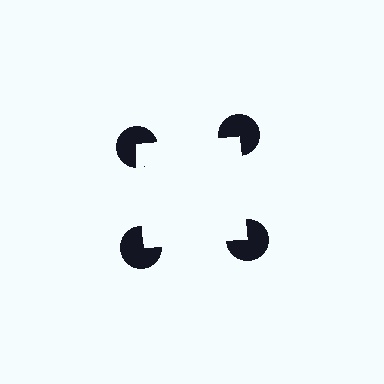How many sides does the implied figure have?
4 sides.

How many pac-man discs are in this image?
There are 4 — one at each vertex of the illusory square.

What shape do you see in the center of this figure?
An illusory square — its edges are inferred from the aligned wedge cuts in the pac-man discs, not physically drawn.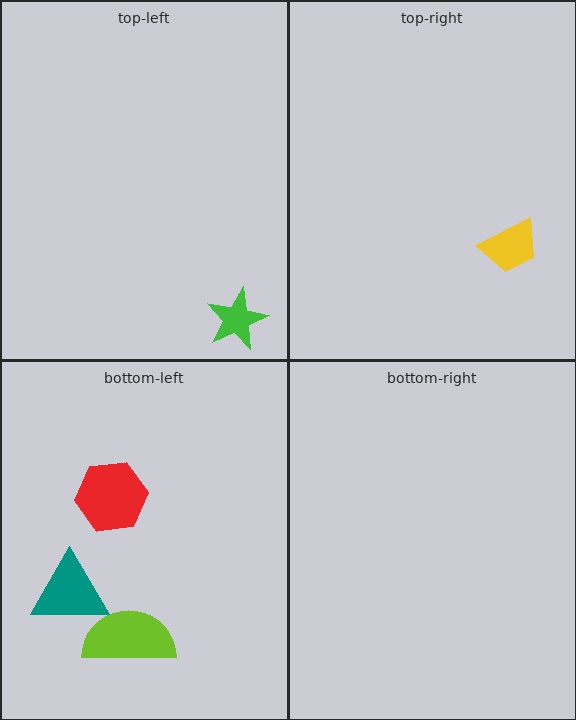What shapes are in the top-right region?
The yellow trapezoid.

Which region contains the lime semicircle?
The bottom-left region.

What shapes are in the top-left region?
The green star.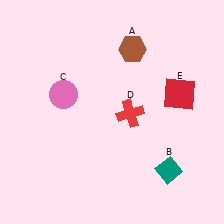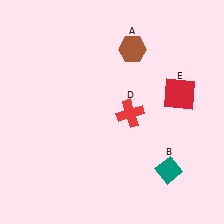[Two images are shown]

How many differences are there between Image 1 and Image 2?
There is 1 difference between the two images.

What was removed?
The pink circle (C) was removed in Image 2.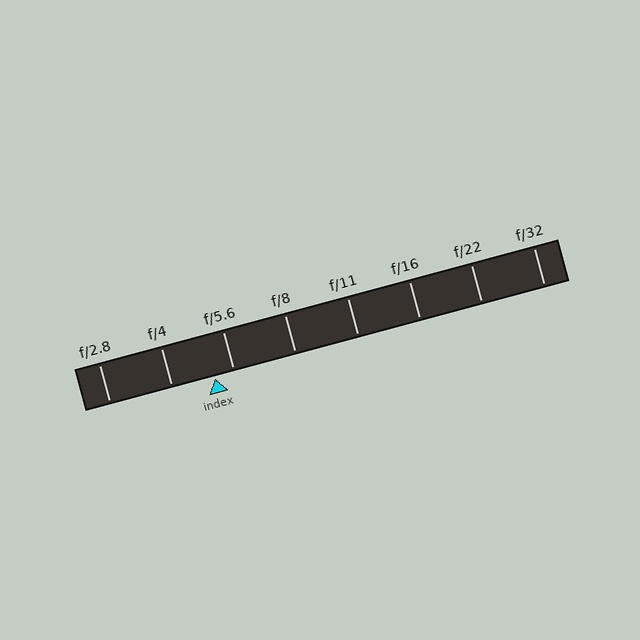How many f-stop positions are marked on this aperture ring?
There are 8 f-stop positions marked.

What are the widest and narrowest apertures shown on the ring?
The widest aperture shown is f/2.8 and the narrowest is f/32.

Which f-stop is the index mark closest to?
The index mark is closest to f/5.6.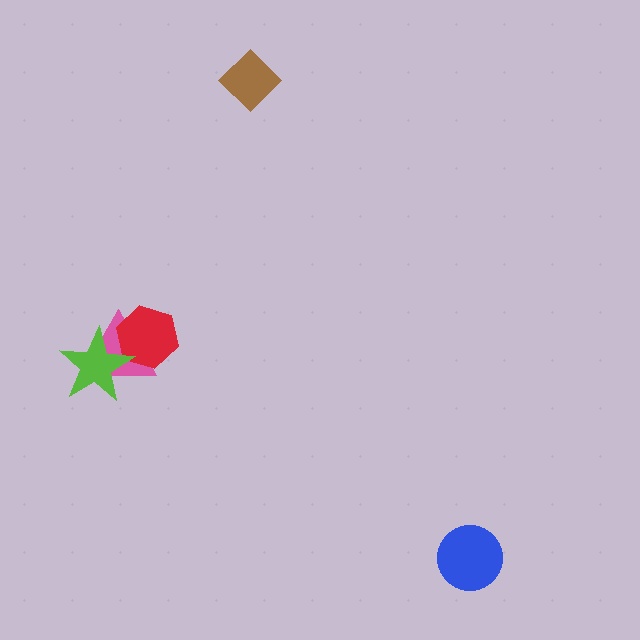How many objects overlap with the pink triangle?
2 objects overlap with the pink triangle.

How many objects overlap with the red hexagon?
2 objects overlap with the red hexagon.